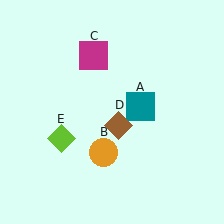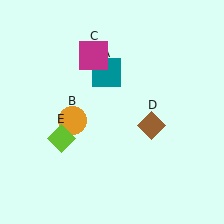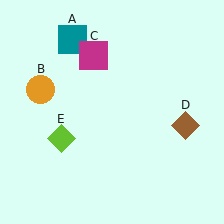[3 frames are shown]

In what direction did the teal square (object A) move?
The teal square (object A) moved up and to the left.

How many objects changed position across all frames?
3 objects changed position: teal square (object A), orange circle (object B), brown diamond (object D).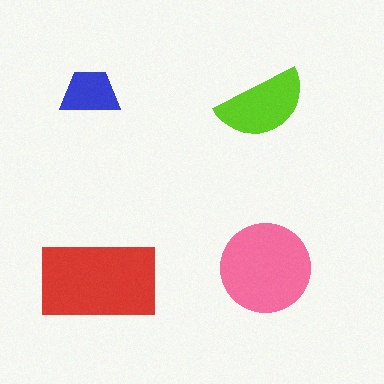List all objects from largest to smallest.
The red rectangle, the pink circle, the lime semicircle, the blue trapezoid.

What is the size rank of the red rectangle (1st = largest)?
1st.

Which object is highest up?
The blue trapezoid is topmost.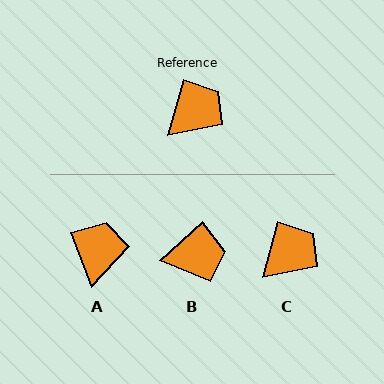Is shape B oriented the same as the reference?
No, it is off by about 33 degrees.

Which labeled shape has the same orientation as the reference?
C.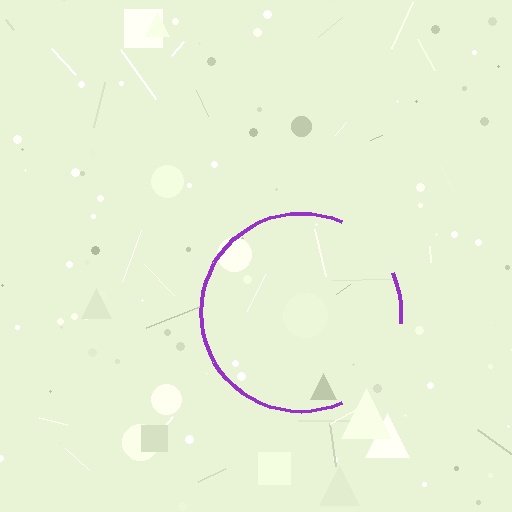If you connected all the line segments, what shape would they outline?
They would outline a circle.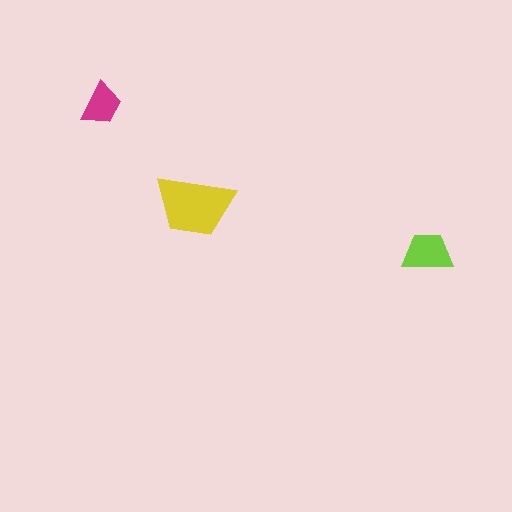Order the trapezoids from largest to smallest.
the yellow one, the lime one, the magenta one.